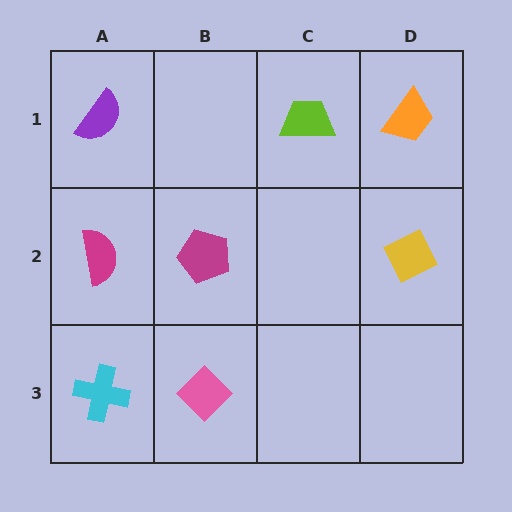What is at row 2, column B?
A magenta pentagon.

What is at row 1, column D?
An orange trapezoid.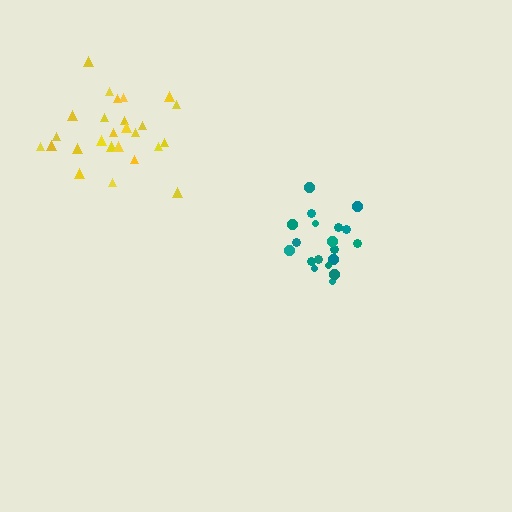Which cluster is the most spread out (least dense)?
Yellow.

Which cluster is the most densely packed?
Teal.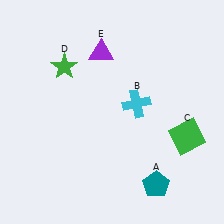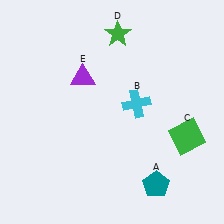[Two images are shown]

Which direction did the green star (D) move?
The green star (D) moved right.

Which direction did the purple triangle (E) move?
The purple triangle (E) moved down.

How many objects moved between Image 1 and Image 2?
2 objects moved between the two images.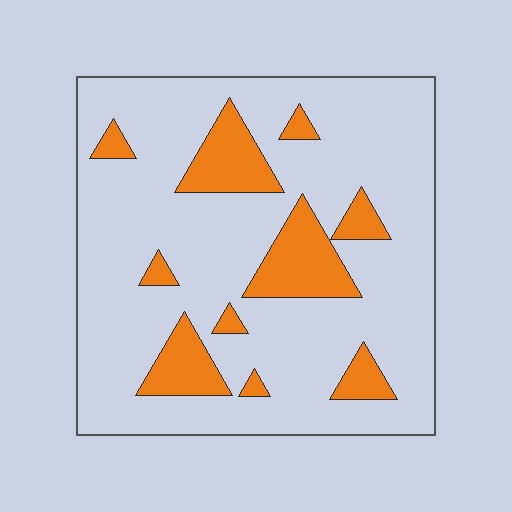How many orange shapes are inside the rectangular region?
10.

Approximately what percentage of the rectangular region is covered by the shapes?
Approximately 20%.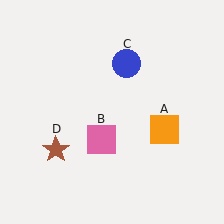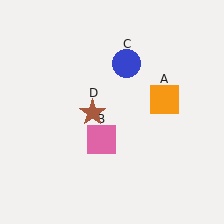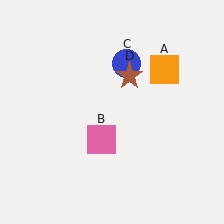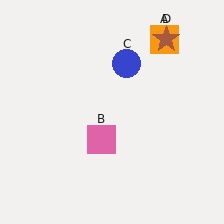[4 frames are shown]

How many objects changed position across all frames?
2 objects changed position: orange square (object A), brown star (object D).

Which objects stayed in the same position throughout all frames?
Pink square (object B) and blue circle (object C) remained stationary.